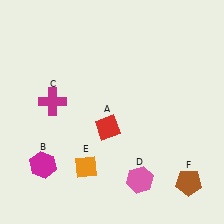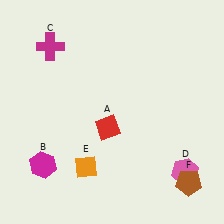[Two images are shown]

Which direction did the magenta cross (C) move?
The magenta cross (C) moved up.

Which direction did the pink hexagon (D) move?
The pink hexagon (D) moved right.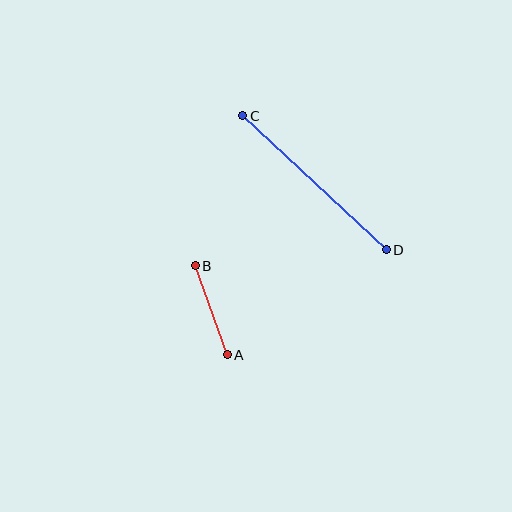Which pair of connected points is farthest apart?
Points C and D are farthest apart.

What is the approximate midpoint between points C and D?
The midpoint is at approximately (314, 183) pixels.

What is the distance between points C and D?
The distance is approximately 197 pixels.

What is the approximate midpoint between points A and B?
The midpoint is at approximately (211, 310) pixels.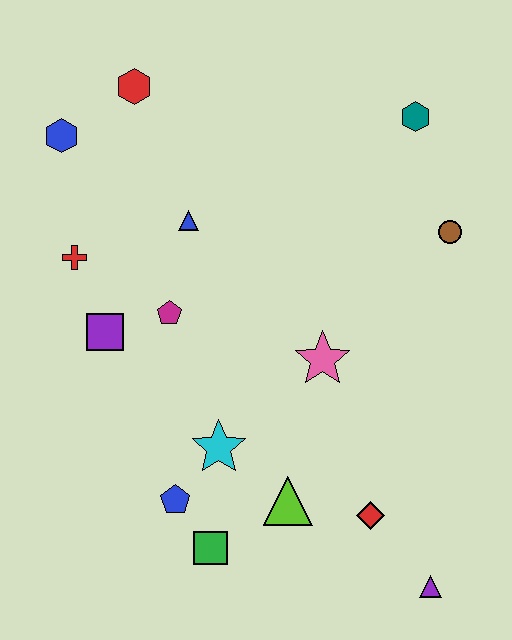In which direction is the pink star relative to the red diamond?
The pink star is above the red diamond.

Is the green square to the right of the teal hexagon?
No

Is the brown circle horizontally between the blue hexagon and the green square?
No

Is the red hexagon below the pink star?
No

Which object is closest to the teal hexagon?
The brown circle is closest to the teal hexagon.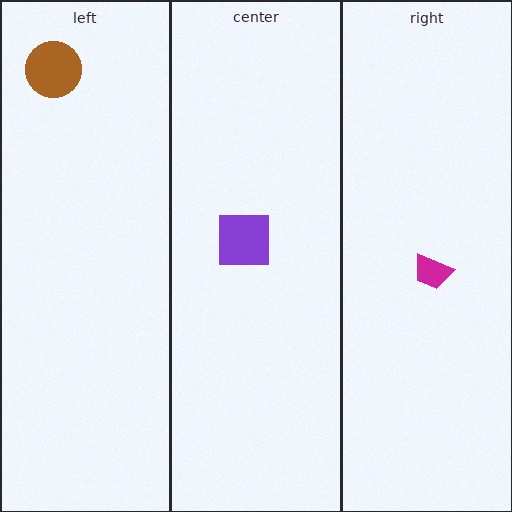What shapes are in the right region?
The magenta trapezoid.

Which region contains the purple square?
The center region.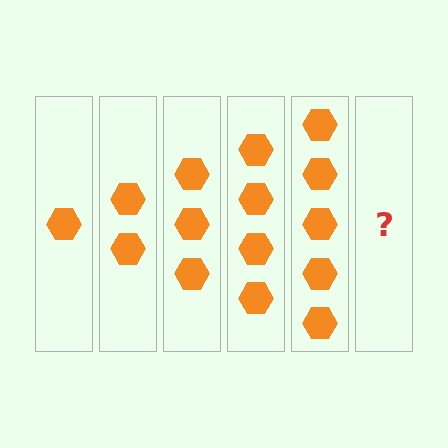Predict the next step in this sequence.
The next step is 6 hexagons.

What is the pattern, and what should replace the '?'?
The pattern is that each step adds one more hexagon. The '?' should be 6 hexagons.